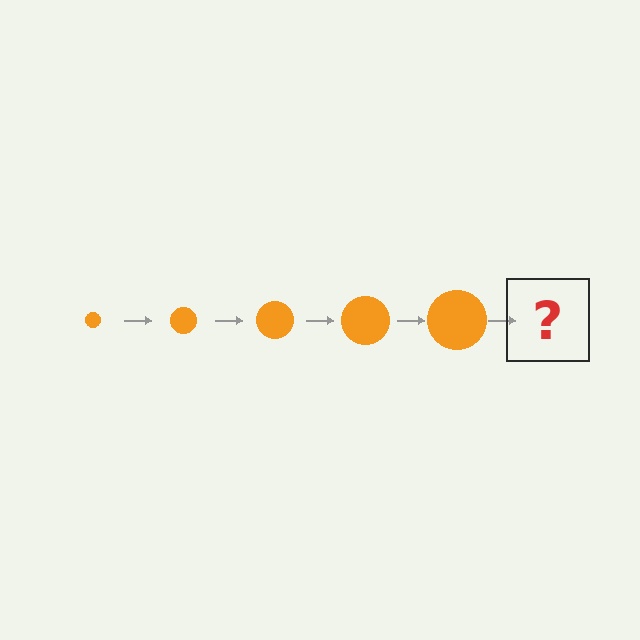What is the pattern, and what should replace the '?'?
The pattern is that the circle gets progressively larger each step. The '?' should be an orange circle, larger than the previous one.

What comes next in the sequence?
The next element should be an orange circle, larger than the previous one.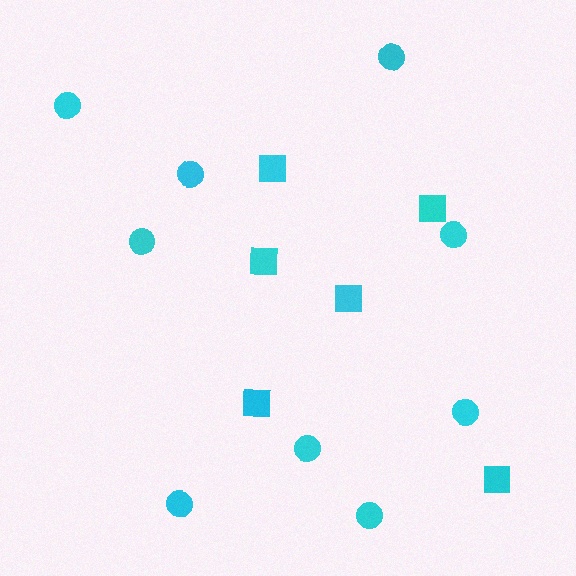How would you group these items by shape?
There are 2 groups: one group of circles (9) and one group of squares (6).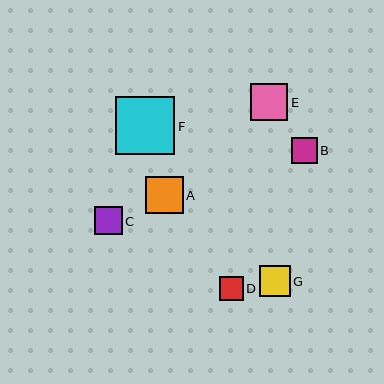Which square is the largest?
Square F is the largest with a size of approximately 59 pixels.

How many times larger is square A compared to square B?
Square A is approximately 1.5 times the size of square B.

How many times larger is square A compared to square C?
Square A is approximately 1.3 times the size of square C.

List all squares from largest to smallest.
From largest to smallest: F, A, E, G, C, B, D.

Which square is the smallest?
Square D is the smallest with a size of approximately 24 pixels.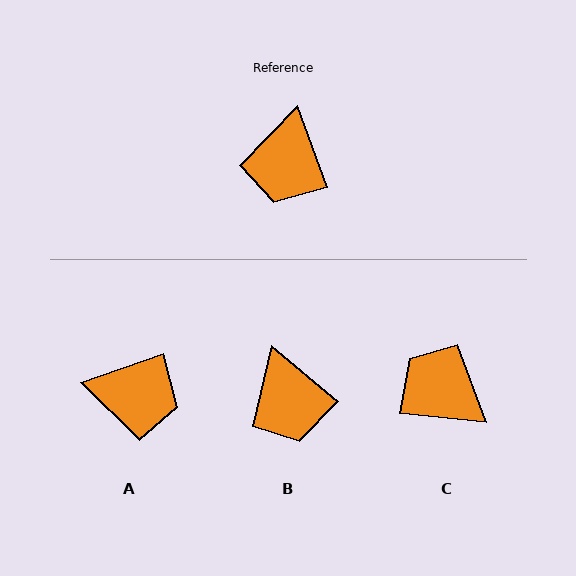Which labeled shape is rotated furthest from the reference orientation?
C, about 116 degrees away.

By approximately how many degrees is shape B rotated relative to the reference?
Approximately 30 degrees counter-clockwise.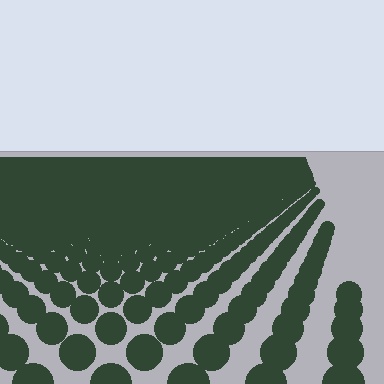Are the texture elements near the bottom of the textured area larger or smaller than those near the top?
Larger. Near the bottom, elements are closer to the viewer and appear at a bigger on-screen size.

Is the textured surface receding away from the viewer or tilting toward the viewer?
The surface is receding away from the viewer. Texture elements get smaller and denser toward the top.